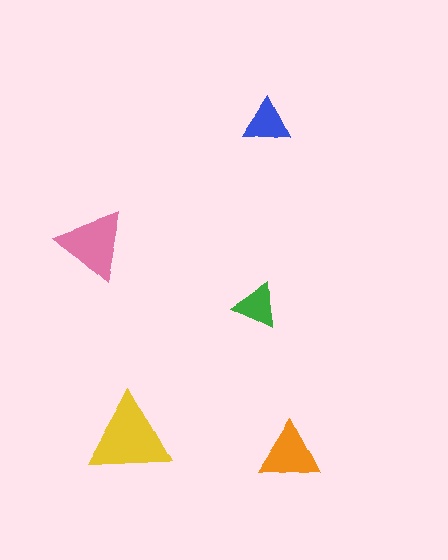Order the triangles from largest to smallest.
the yellow one, the pink one, the orange one, the blue one, the green one.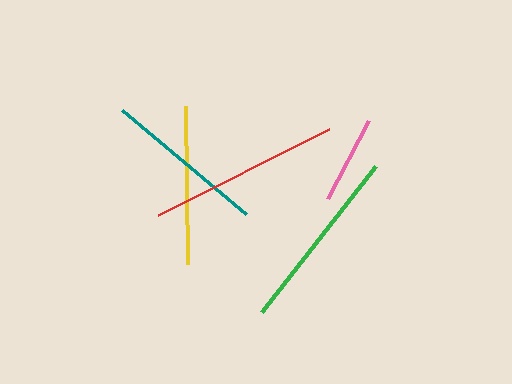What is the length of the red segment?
The red segment is approximately 191 pixels long.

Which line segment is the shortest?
The pink line is the shortest at approximately 88 pixels.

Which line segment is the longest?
The red line is the longest at approximately 191 pixels.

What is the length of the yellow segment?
The yellow segment is approximately 158 pixels long.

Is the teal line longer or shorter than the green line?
The green line is longer than the teal line.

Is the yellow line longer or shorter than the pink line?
The yellow line is longer than the pink line.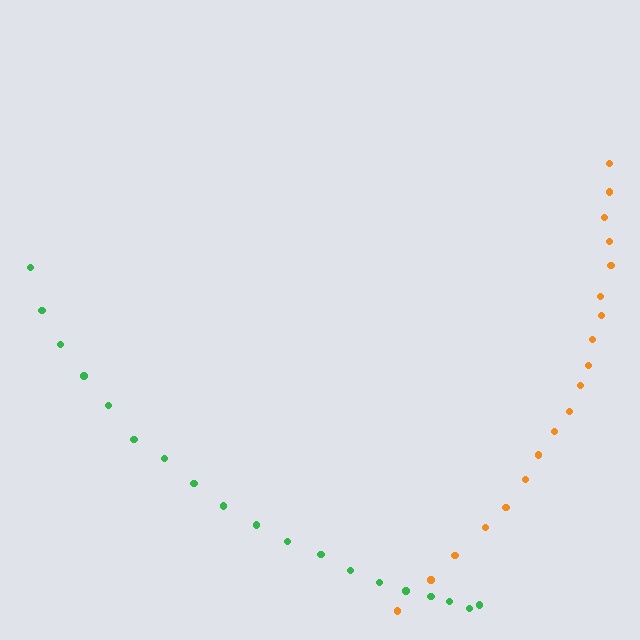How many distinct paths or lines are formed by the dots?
There are 2 distinct paths.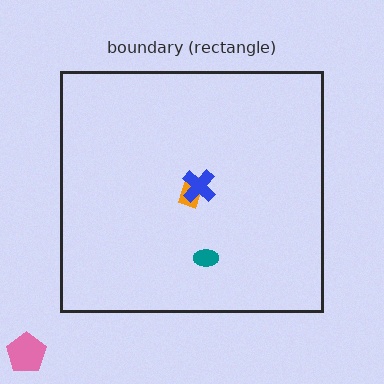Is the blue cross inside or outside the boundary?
Inside.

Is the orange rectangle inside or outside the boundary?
Inside.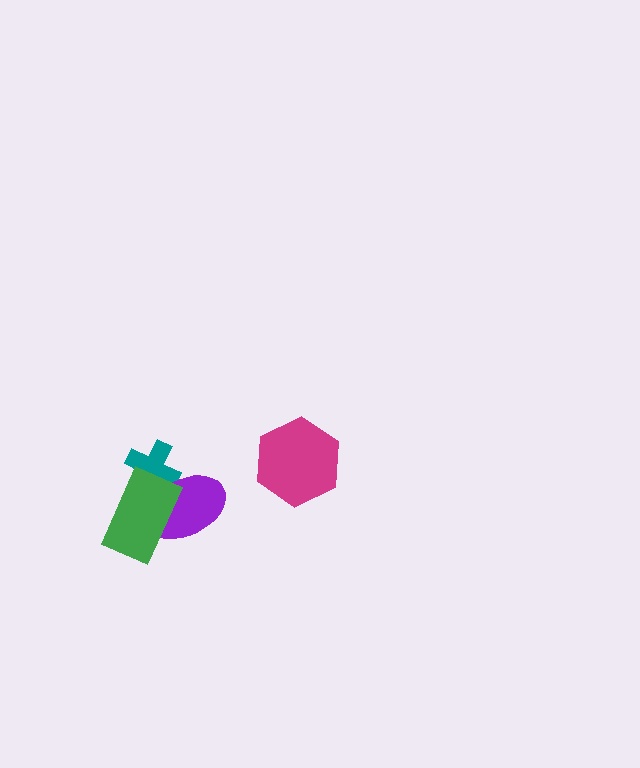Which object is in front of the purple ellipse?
The green rectangle is in front of the purple ellipse.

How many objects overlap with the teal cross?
2 objects overlap with the teal cross.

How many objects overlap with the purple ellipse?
2 objects overlap with the purple ellipse.